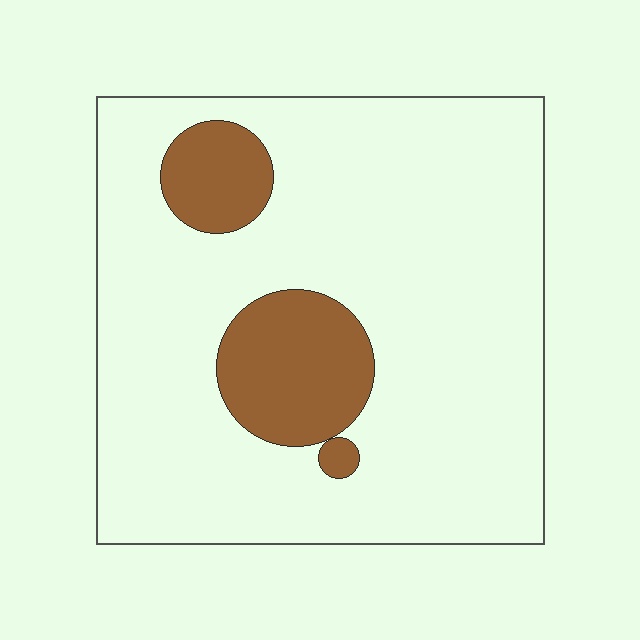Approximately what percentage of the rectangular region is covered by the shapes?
Approximately 15%.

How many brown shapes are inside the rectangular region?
3.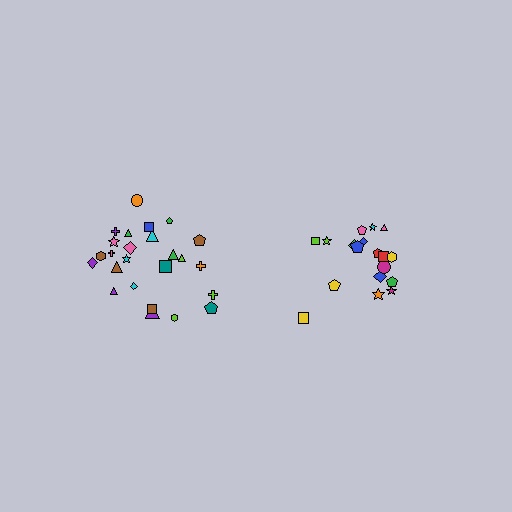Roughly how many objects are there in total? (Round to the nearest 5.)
Roughly 45 objects in total.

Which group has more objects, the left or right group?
The left group.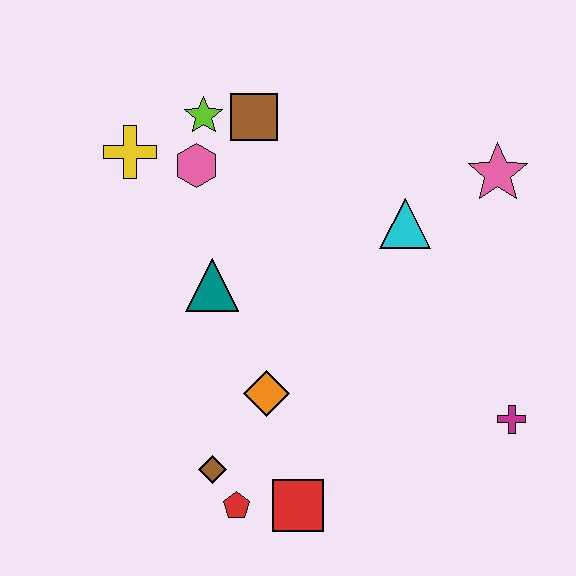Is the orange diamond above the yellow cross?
No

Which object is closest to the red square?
The red pentagon is closest to the red square.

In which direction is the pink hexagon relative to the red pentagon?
The pink hexagon is above the red pentagon.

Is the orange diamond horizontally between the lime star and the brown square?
No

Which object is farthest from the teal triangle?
The magenta cross is farthest from the teal triangle.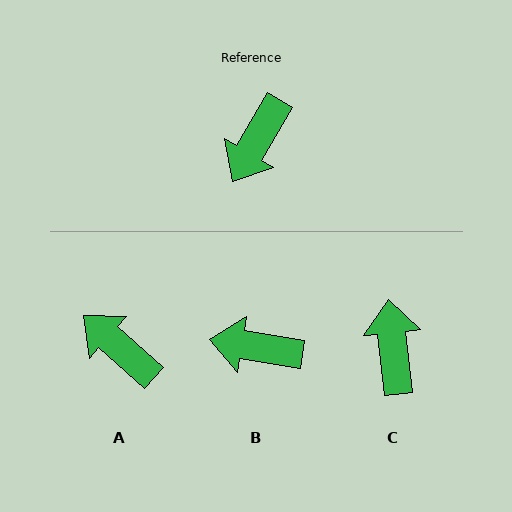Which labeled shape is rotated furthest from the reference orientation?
C, about 144 degrees away.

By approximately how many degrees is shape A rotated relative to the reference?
Approximately 101 degrees clockwise.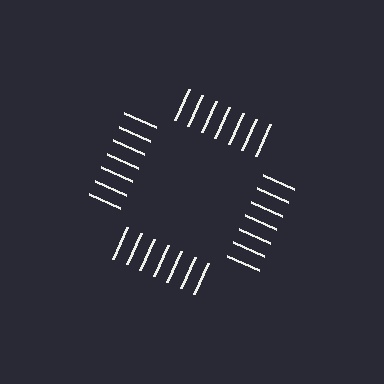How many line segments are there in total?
28 — 7 along each of the 4 edges.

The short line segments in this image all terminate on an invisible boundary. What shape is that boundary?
An illusory square — the line segments terminate on its edges but no continuous stroke is drawn.